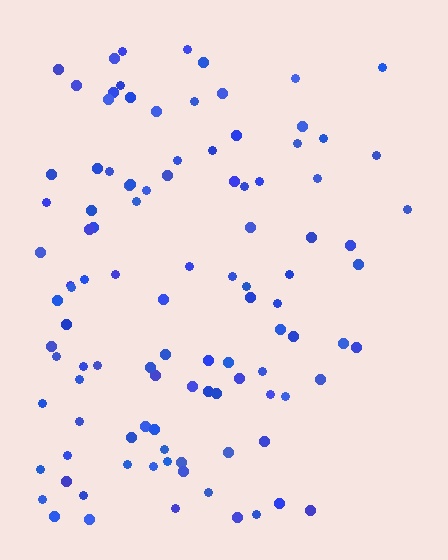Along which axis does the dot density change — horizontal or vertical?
Horizontal.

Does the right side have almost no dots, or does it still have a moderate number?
Still a moderate number, just noticeably fewer than the left.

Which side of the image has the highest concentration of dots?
The left.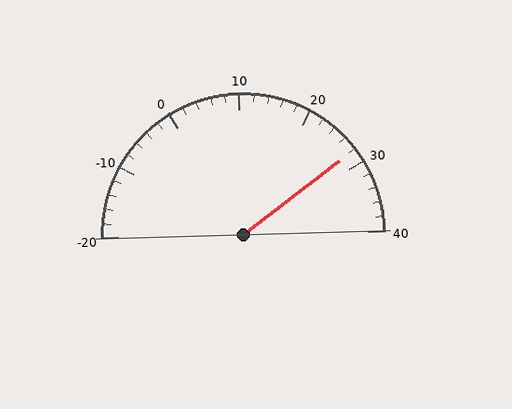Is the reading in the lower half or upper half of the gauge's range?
The reading is in the upper half of the range (-20 to 40).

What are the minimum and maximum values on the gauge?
The gauge ranges from -20 to 40.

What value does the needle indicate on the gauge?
The needle indicates approximately 28.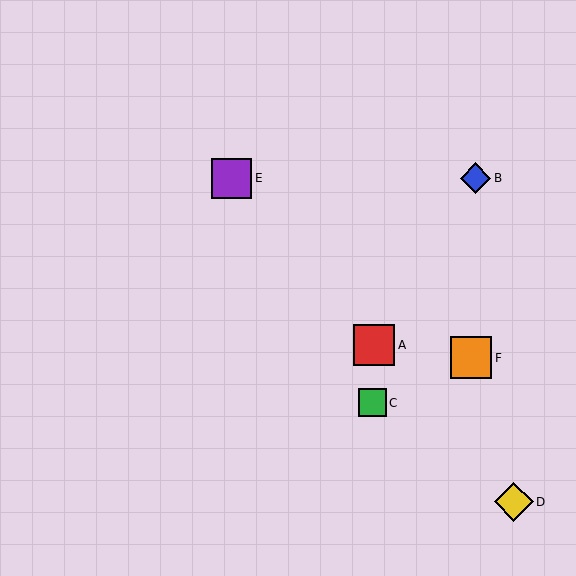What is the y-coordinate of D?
Object D is at y≈502.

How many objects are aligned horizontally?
2 objects (B, E) are aligned horizontally.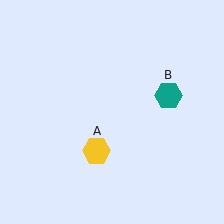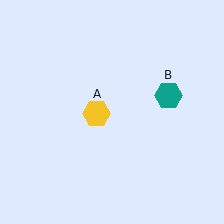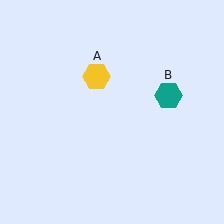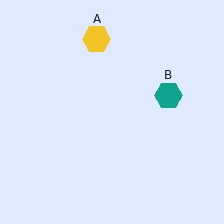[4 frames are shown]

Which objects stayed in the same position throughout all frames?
Teal hexagon (object B) remained stationary.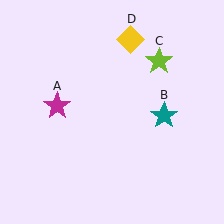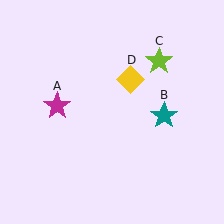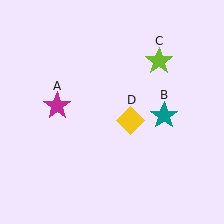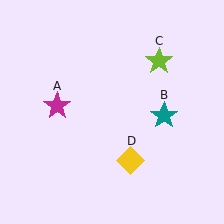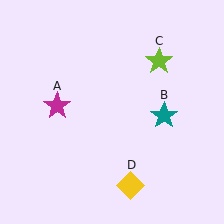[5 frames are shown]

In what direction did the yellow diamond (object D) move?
The yellow diamond (object D) moved down.